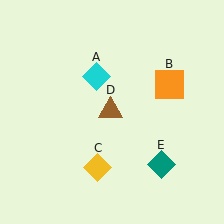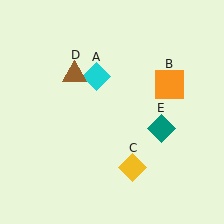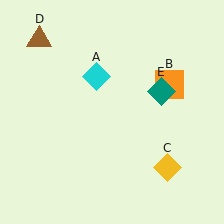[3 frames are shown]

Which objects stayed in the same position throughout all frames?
Cyan diamond (object A) and orange square (object B) remained stationary.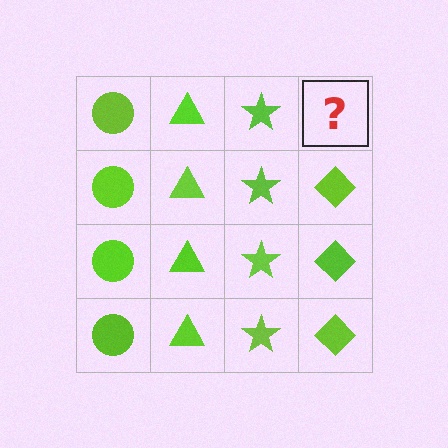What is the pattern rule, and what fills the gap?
The rule is that each column has a consistent shape. The gap should be filled with a lime diamond.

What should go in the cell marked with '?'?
The missing cell should contain a lime diamond.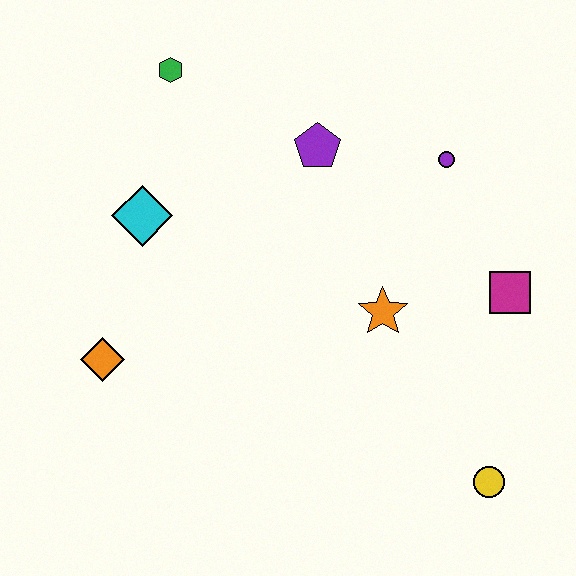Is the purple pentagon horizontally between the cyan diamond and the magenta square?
Yes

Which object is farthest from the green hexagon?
The yellow circle is farthest from the green hexagon.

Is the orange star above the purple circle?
No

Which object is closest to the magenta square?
The orange star is closest to the magenta square.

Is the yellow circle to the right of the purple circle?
Yes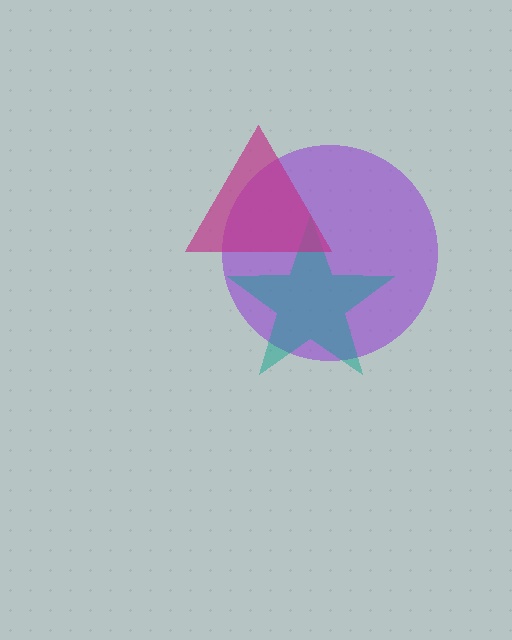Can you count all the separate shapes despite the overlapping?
Yes, there are 3 separate shapes.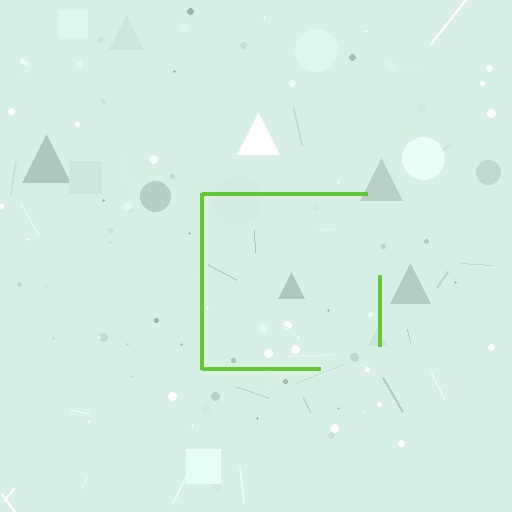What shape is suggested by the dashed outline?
The dashed outline suggests a square.